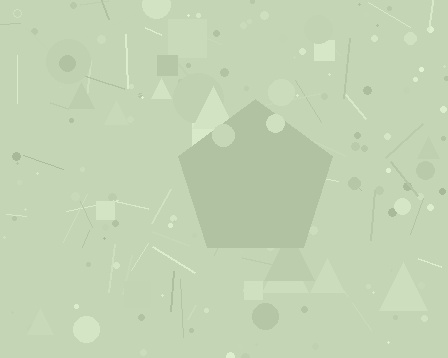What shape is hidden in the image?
A pentagon is hidden in the image.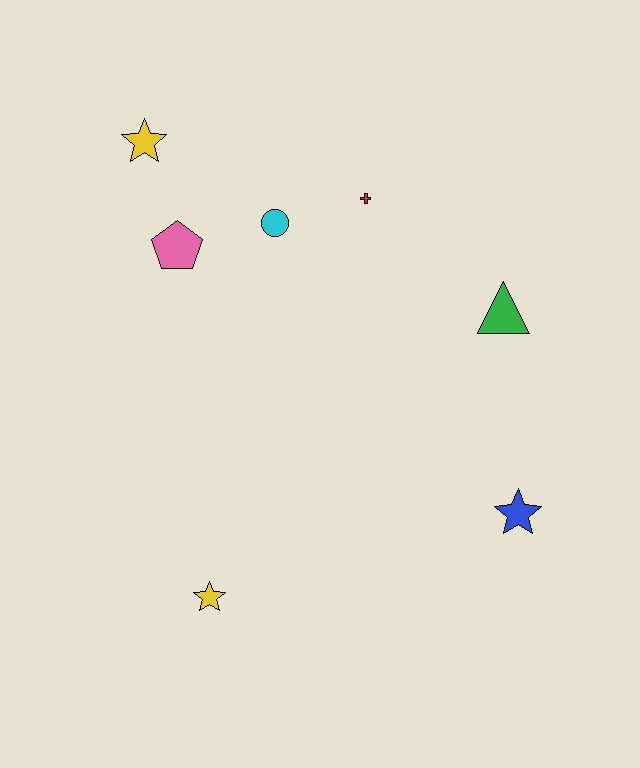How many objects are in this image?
There are 7 objects.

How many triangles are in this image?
There is 1 triangle.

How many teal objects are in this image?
There are no teal objects.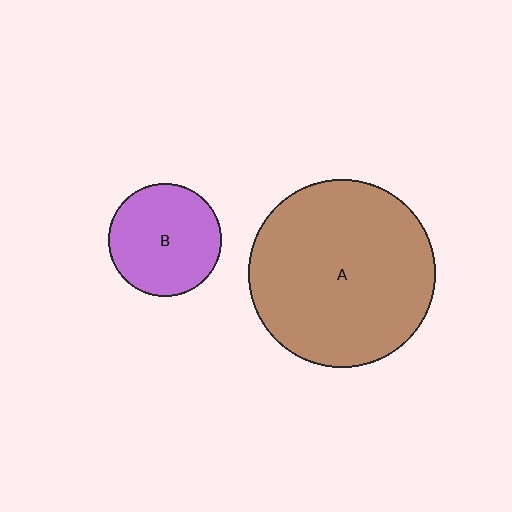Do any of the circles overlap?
No, none of the circles overlap.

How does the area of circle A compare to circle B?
Approximately 2.7 times.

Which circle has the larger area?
Circle A (brown).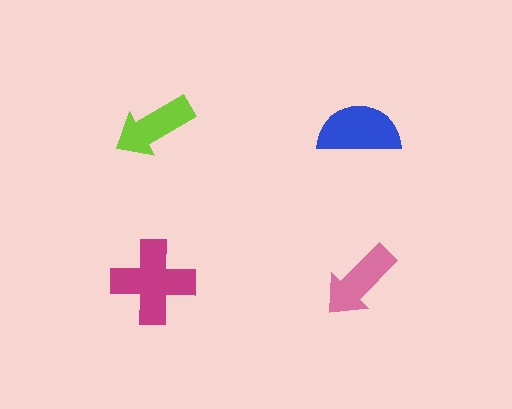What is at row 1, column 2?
A blue semicircle.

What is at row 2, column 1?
A magenta cross.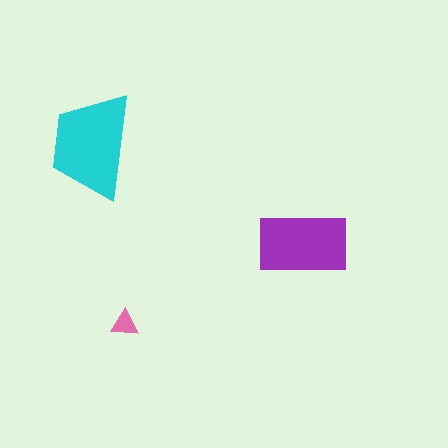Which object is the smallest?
The pink triangle.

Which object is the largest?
The cyan trapezoid.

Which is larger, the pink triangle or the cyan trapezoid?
The cyan trapezoid.